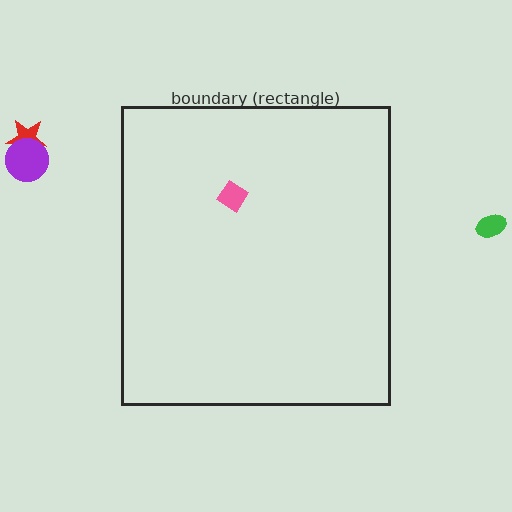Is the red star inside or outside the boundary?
Outside.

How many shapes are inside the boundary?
1 inside, 3 outside.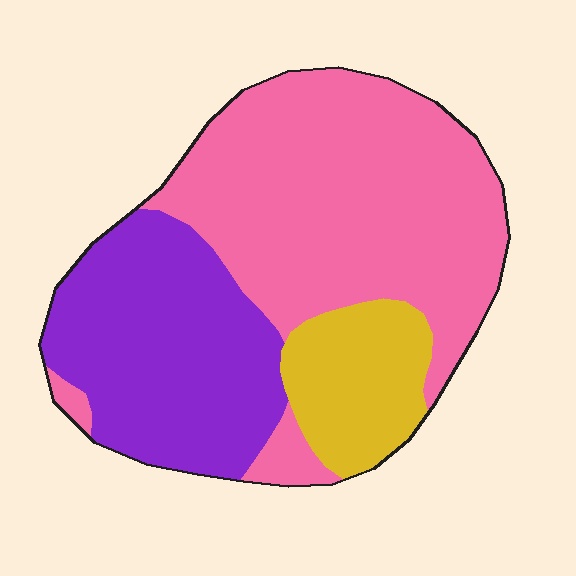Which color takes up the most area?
Pink, at roughly 55%.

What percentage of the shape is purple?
Purple takes up about one third (1/3) of the shape.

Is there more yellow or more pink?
Pink.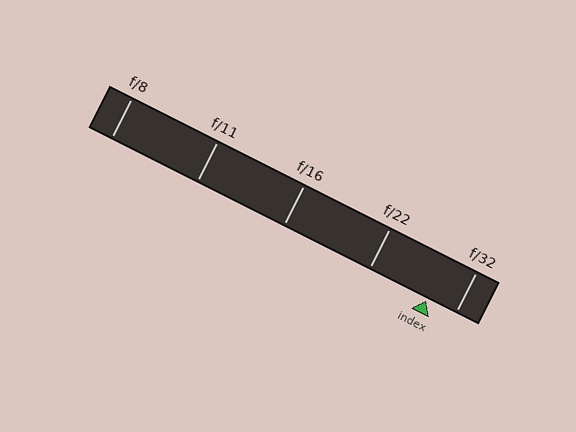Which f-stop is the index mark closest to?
The index mark is closest to f/32.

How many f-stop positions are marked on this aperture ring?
There are 5 f-stop positions marked.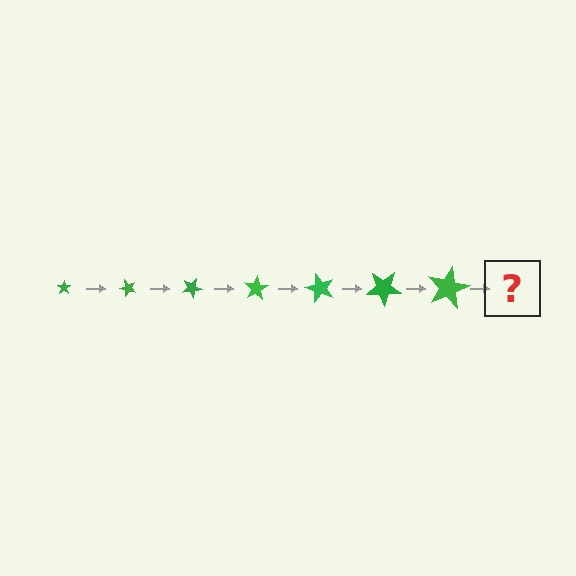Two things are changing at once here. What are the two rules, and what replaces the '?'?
The two rules are that the star grows larger each step and it rotates 50 degrees each step. The '?' should be a star, larger than the previous one and rotated 350 degrees from the start.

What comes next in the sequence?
The next element should be a star, larger than the previous one and rotated 350 degrees from the start.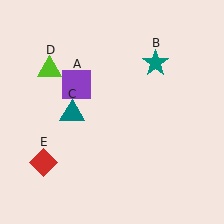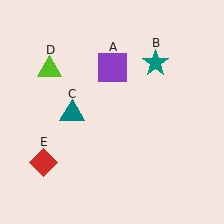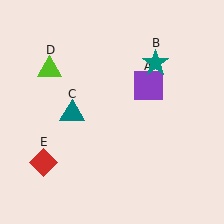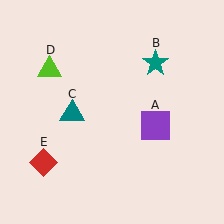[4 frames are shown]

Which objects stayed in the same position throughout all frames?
Teal star (object B) and teal triangle (object C) and lime triangle (object D) and red diamond (object E) remained stationary.